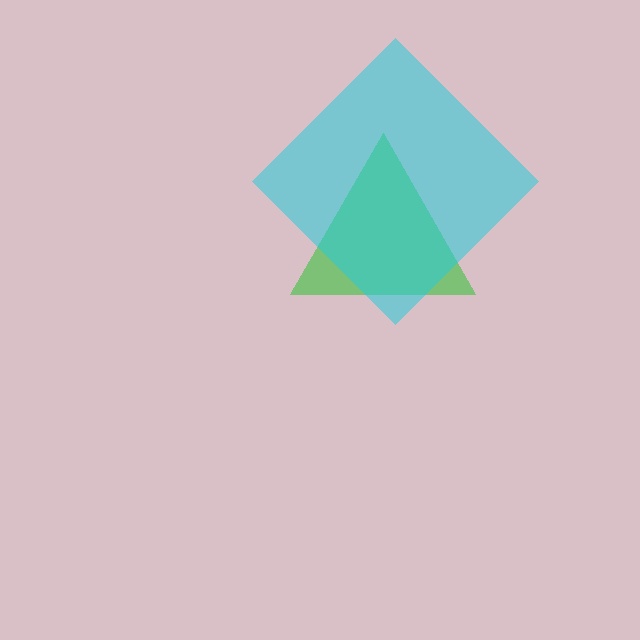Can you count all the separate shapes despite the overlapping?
Yes, there are 2 separate shapes.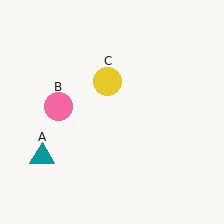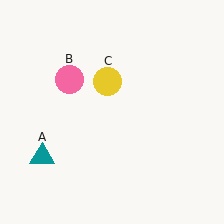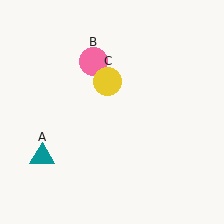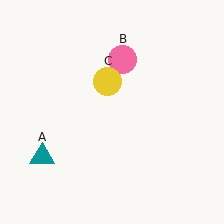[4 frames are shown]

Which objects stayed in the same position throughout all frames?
Teal triangle (object A) and yellow circle (object C) remained stationary.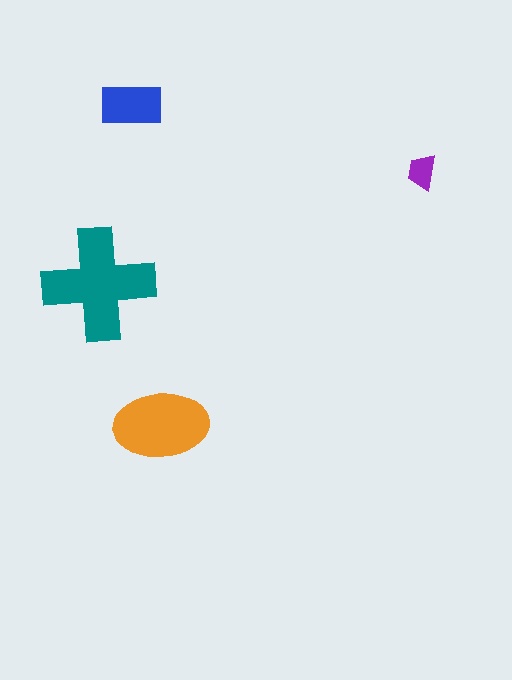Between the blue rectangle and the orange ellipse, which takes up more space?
The orange ellipse.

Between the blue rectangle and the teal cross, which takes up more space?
The teal cross.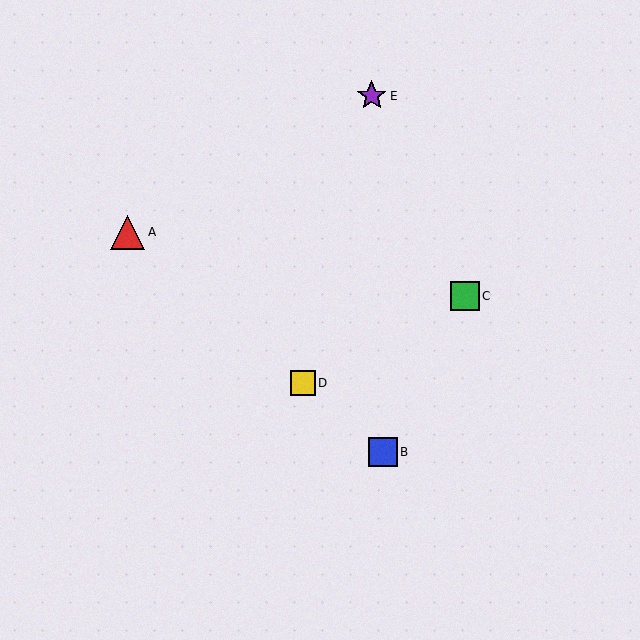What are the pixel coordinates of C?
Object C is at (465, 296).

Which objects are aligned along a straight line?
Objects A, B, D are aligned along a straight line.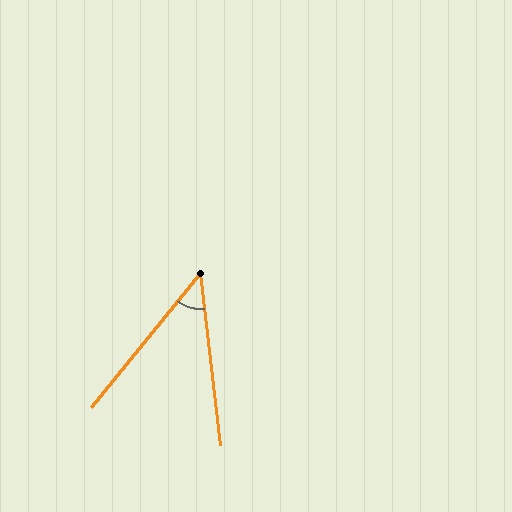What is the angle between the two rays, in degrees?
Approximately 45 degrees.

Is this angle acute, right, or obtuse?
It is acute.